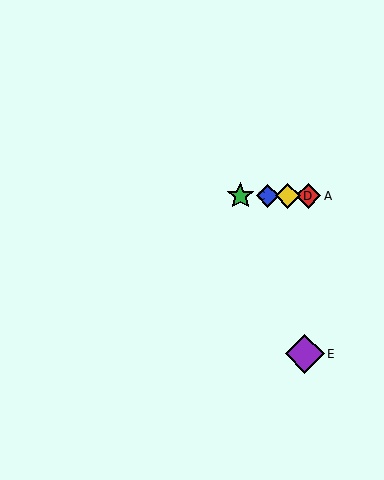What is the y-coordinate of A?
Object A is at y≈196.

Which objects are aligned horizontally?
Objects A, B, C, D are aligned horizontally.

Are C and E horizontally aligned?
No, C is at y≈196 and E is at y≈354.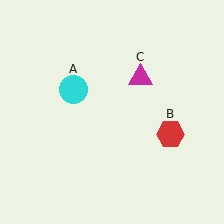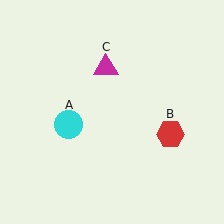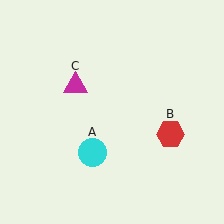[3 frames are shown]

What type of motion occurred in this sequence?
The cyan circle (object A), magenta triangle (object C) rotated counterclockwise around the center of the scene.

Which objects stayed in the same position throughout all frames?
Red hexagon (object B) remained stationary.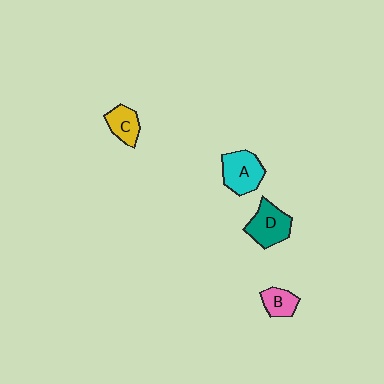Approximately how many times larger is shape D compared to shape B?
Approximately 1.7 times.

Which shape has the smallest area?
Shape B (pink).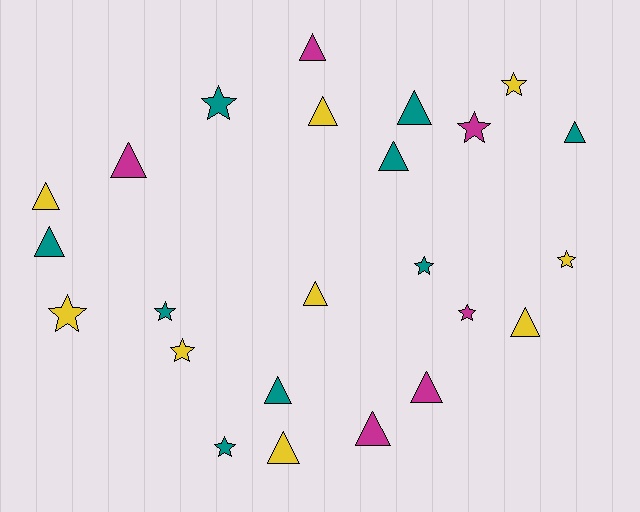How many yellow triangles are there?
There are 5 yellow triangles.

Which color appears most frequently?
Teal, with 9 objects.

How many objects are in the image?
There are 24 objects.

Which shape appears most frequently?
Triangle, with 14 objects.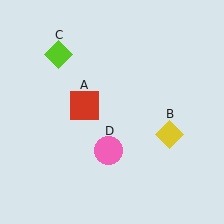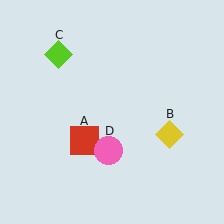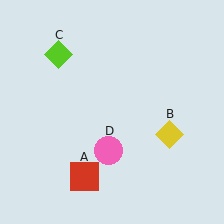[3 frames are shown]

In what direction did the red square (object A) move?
The red square (object A) moved down.